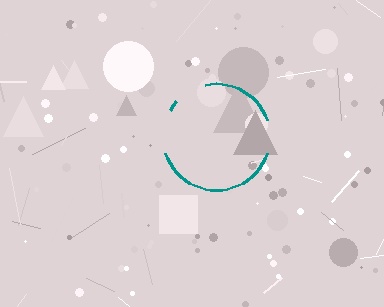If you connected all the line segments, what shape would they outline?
They would outline a circle.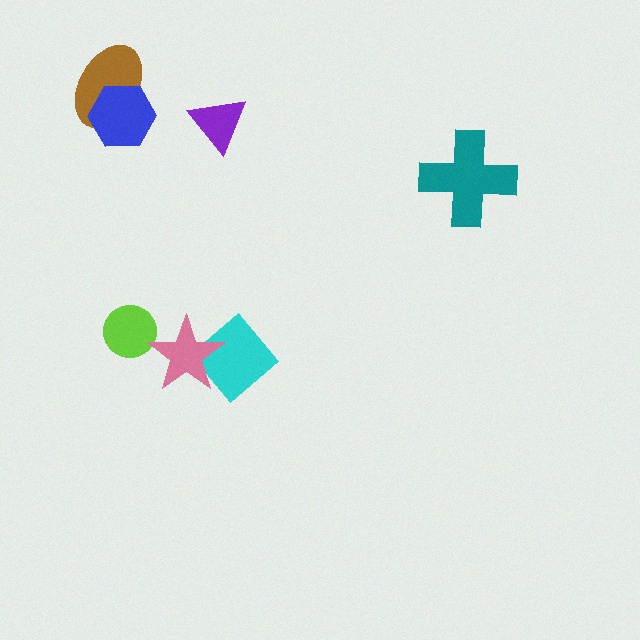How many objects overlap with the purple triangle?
0 objects overlap with the purple triangle.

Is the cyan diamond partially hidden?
Yes, it is partially covered by another shape.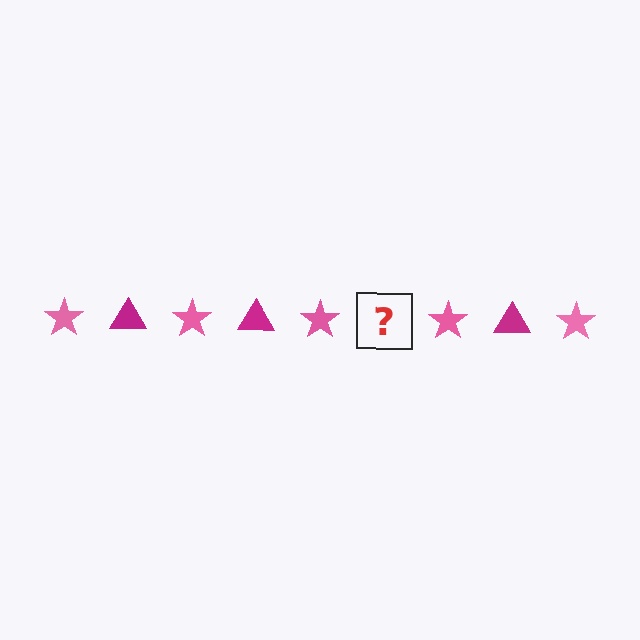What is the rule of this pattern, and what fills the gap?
The rule is that the pattern alternates between pink star and magenta triangle. The gap should be filled with a magenta triangle.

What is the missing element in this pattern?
The missing element is a magenta triangle.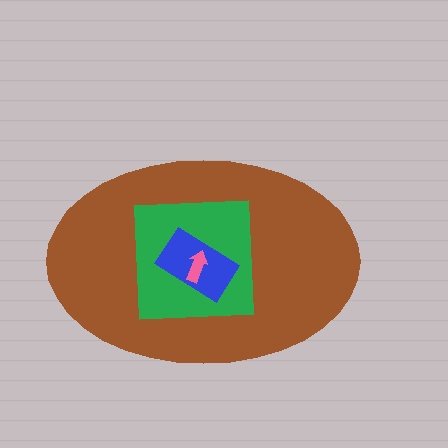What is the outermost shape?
The brown ellipse.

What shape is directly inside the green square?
The blue rectangle.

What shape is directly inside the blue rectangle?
The pink arrow.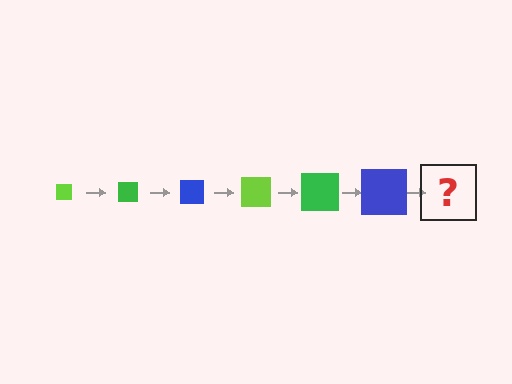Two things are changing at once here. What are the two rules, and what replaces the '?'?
The two rules are that the square grows larger each step and the color cycles through lime, green, and blue. The '?' should be a lime square, larger than the previous one.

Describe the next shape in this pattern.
It should be a lime square, larger than the previous one.